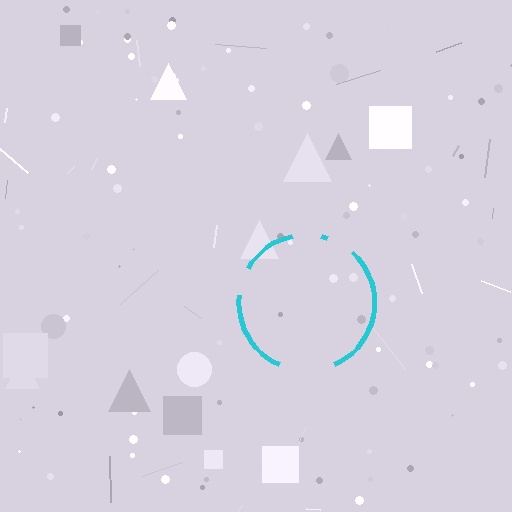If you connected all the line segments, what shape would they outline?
They would outline a circle.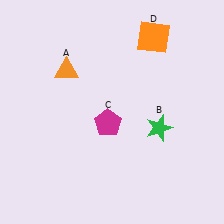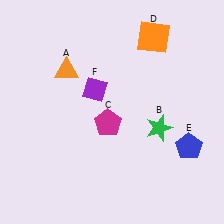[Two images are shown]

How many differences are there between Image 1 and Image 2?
There are 2 differences between the two images.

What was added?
A blue pentagon (E), a purple diamond (F) were added in Image 2.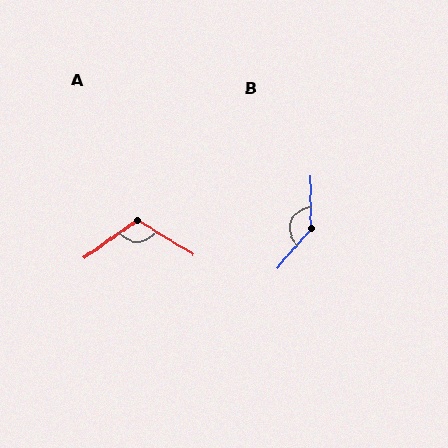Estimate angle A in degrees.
Approximately 113 degrees.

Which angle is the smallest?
A, at approximately 113 degrees.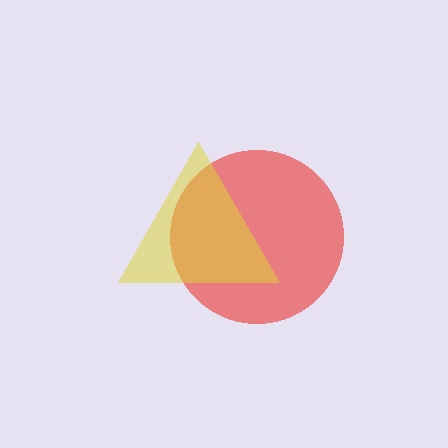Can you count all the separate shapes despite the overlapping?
Yes, there are 2 separate shapes.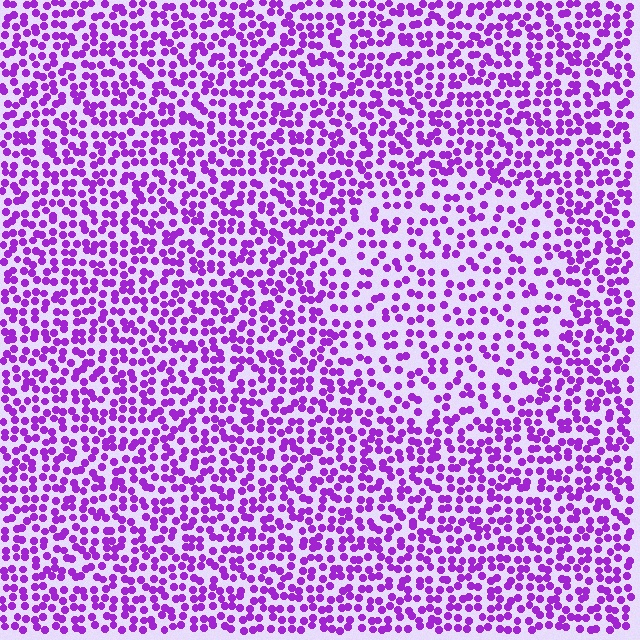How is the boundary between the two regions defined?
The boundary is defined by a change in element density (approximately 1.6x ratio). All elements are the same color, size, and shape.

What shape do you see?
I see a circle.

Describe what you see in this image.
The image contains small purple elements arranged at two different densities. A circle-shaped region is visible where the elements are less densely packed than the surrounding area.